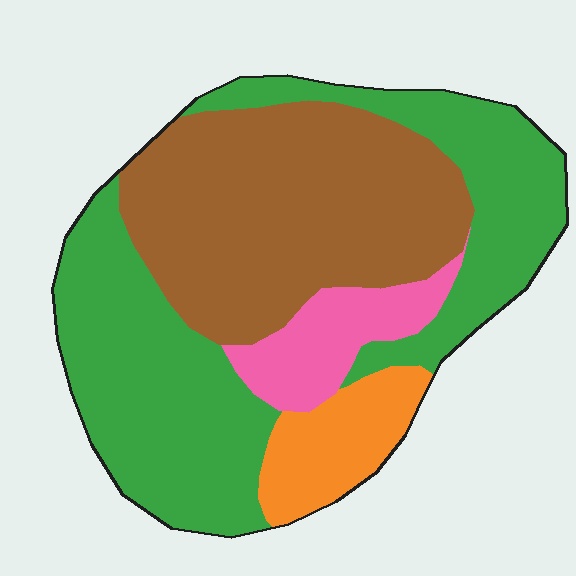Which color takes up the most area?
Green, at roughly 45%.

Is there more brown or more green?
Green.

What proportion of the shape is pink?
Pink takes up about one tenth (1/10) of the shape.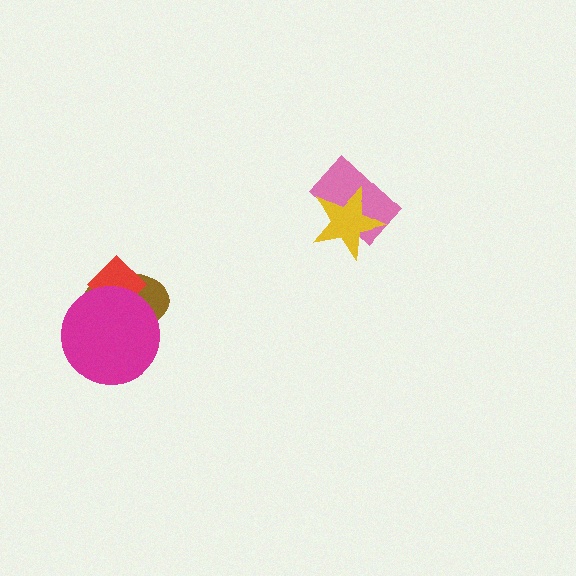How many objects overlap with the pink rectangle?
1 object overlaps with the pink rectangle.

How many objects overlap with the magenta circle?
2 objects overlap with the magenta circle.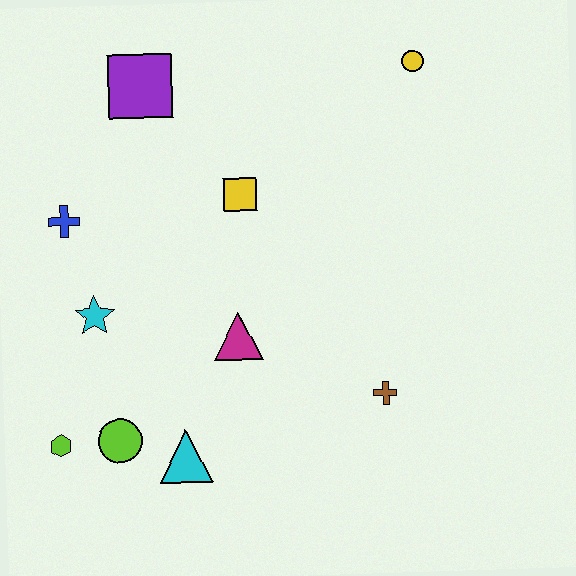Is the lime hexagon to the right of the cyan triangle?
No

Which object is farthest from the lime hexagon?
The yellow circle is farthest from the lime hexagon.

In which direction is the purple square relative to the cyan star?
The purple square is above the cyan star.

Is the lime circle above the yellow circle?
No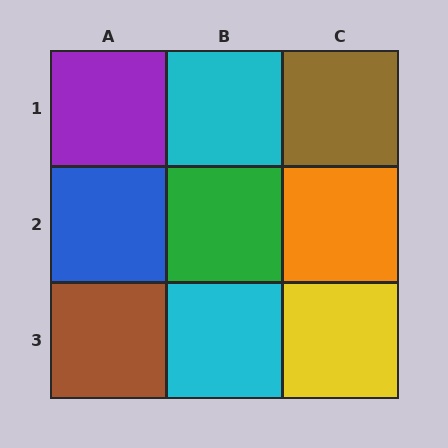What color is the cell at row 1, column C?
Brown.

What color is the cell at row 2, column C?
Orange.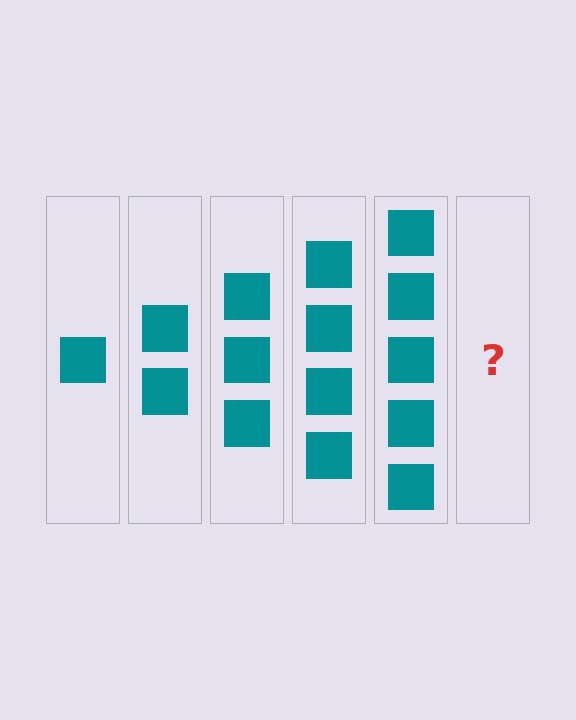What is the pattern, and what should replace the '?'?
The pattern is that each step adds one more square. The '?' should be 6 squares.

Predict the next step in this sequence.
The next step is 6 squares.